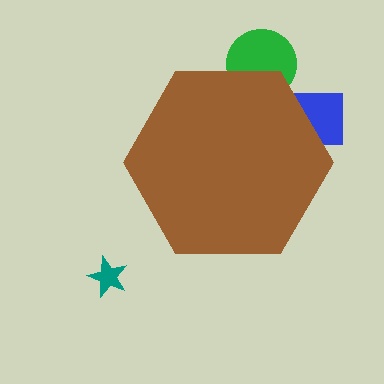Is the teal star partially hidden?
No, the teal star is fully visible.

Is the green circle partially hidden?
Yes, the green circle is partially hidden behind the brown hexagon.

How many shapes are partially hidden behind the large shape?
2 shapes are partially hidden.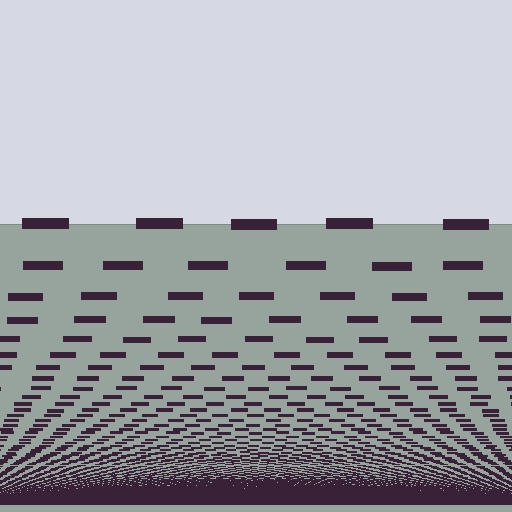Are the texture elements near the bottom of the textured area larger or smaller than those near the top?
Smaller. The gradient is inverted — elements near the bottom are smaller and denser.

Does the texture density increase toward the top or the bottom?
Density increases toward the bottom.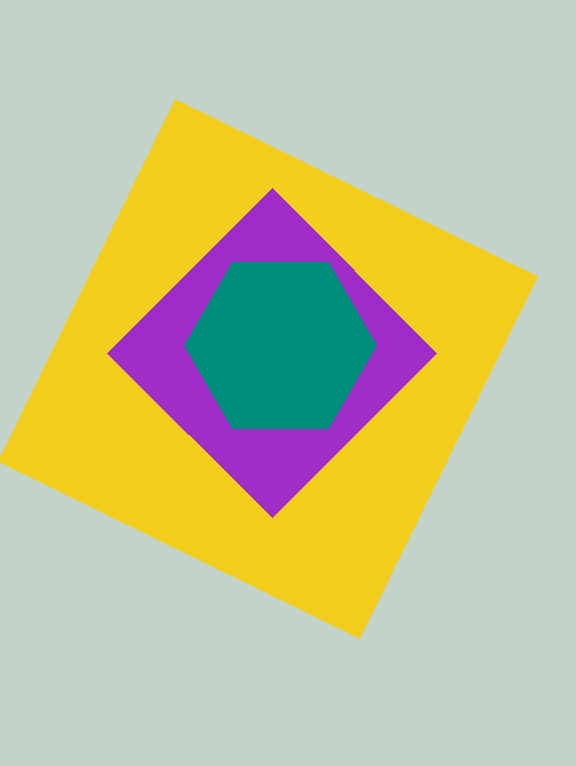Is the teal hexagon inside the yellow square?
Yes.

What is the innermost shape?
The teal hexagon.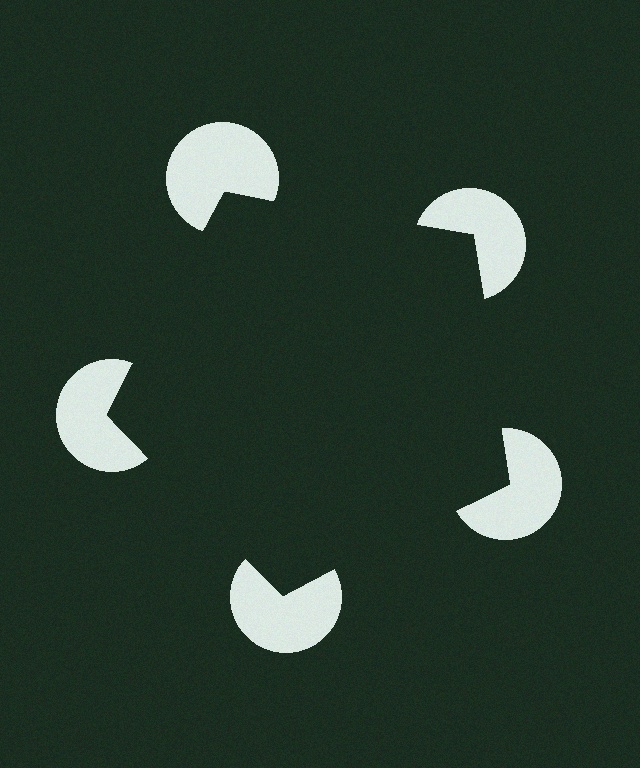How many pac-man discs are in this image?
There are 5 — one at each vertex of the illusory pentagon.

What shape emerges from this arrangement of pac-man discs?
An illusory pentagon — its edges are inferred from the aligned wedge cuts in the pac-man discs, not physically drawn.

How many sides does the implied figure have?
5 sides.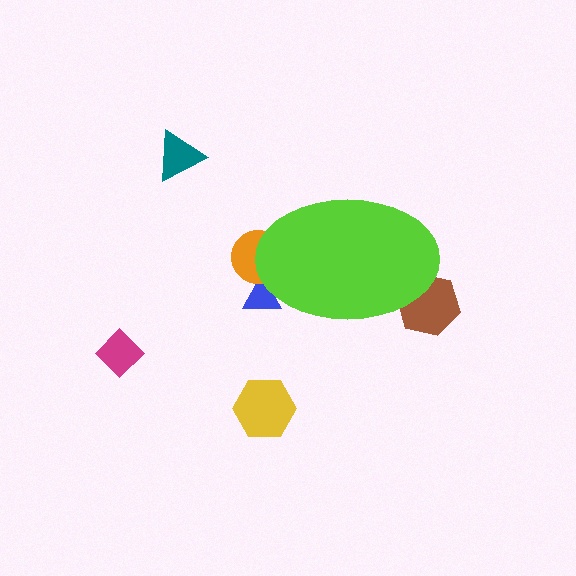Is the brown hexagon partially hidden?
Yes, the brown hexagon is partially hidden behind the lime ellipse.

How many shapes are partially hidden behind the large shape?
3 shapes are partially hidden.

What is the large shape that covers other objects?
A lime ellipse.